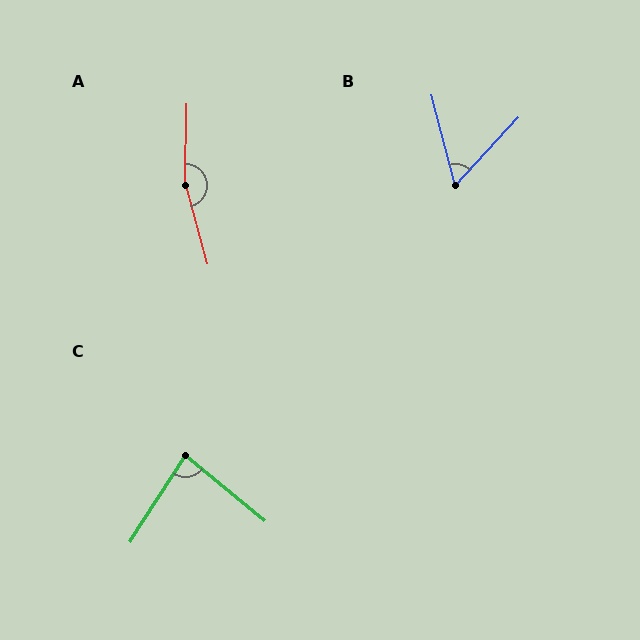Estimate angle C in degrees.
Approximately 83 degrees.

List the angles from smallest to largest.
B (57°), C (83°), A (164°).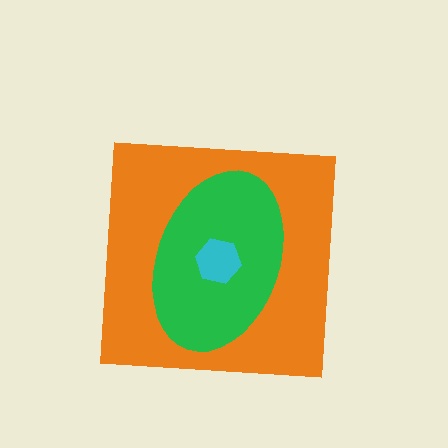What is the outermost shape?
The orange square.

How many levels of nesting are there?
3.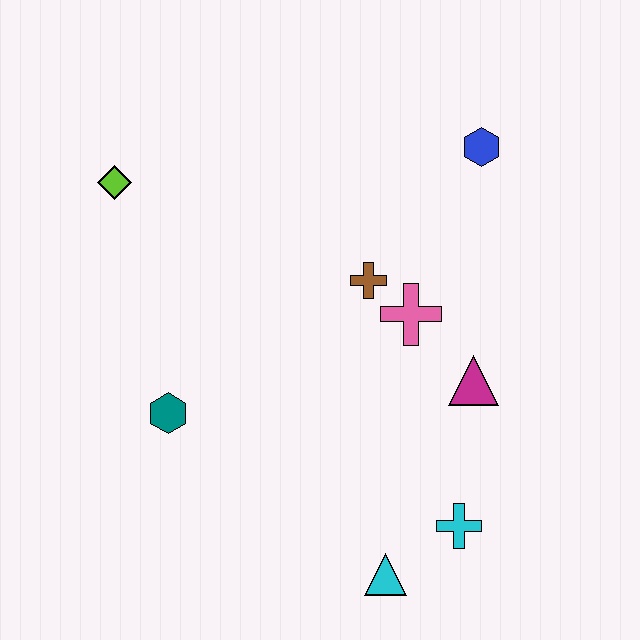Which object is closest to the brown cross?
The pink cross is closest to the brown cross.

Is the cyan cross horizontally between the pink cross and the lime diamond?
No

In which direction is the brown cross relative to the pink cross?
The brown cross is to the left of the pink cross.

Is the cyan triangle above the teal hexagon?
No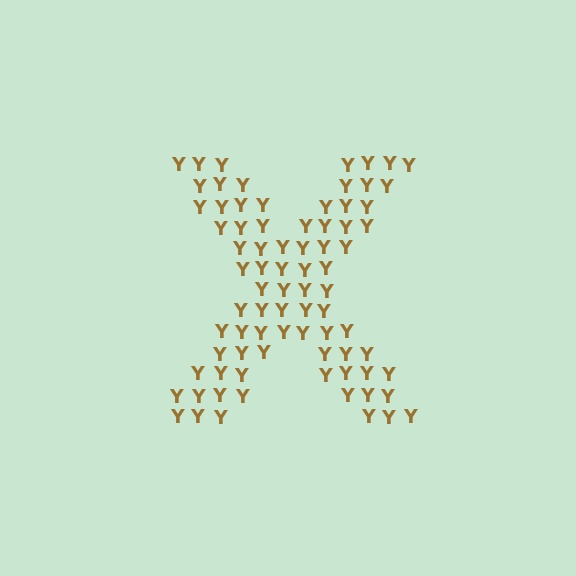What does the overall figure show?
The overall figure shows the letter X.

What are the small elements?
The small elements are letter Y's.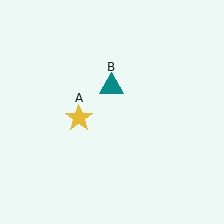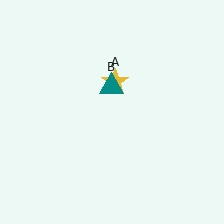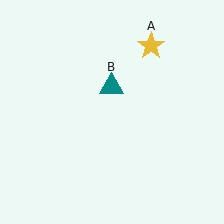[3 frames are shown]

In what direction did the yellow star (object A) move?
The yellow star (object A) moved up and to the right.